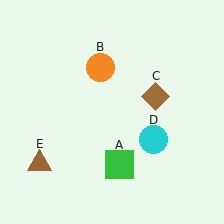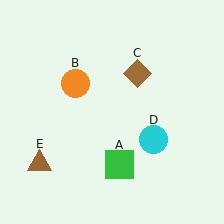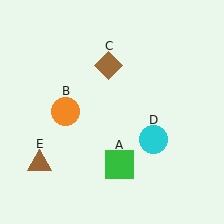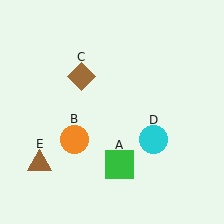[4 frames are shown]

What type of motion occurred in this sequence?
The orange circle (object B), brown diamond (object C) rotated counterclockwise around the center of the scene.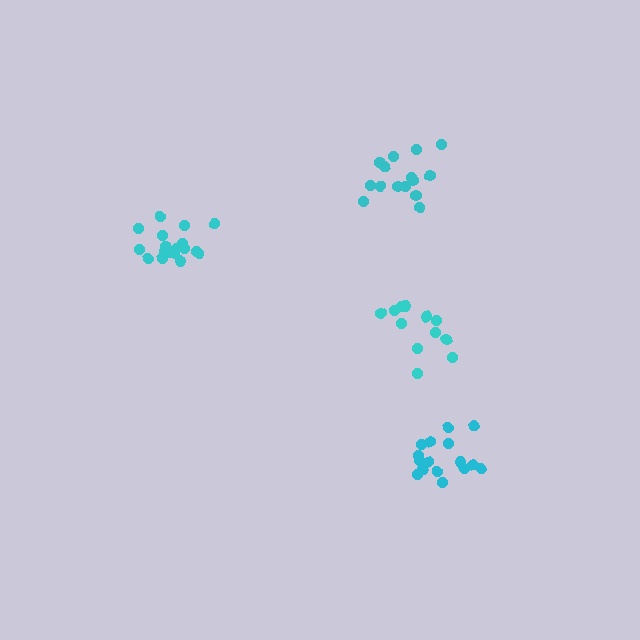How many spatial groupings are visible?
There are 4 spatial groupings.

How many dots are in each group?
Group 1: 12 dots, Group 2: 18 dots, Group 3: 16 dots, Group 4: 15 dots (61 total).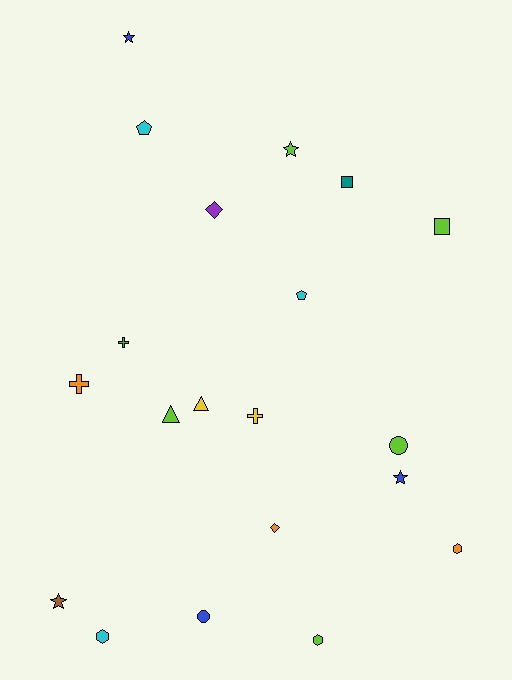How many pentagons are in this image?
There are 2 pentagons.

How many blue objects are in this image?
There are 3 blue objects.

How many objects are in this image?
There are 20 objects.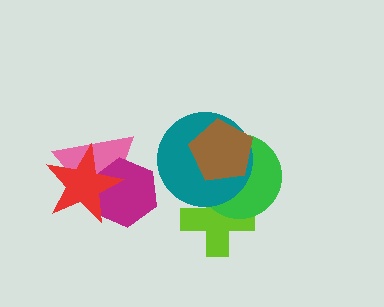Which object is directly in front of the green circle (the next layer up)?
The teal circle is directly in front of the green circle.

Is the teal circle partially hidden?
Yes, it is partially covered by another shape.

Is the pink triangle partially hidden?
Yes, it is partially covered by another shape.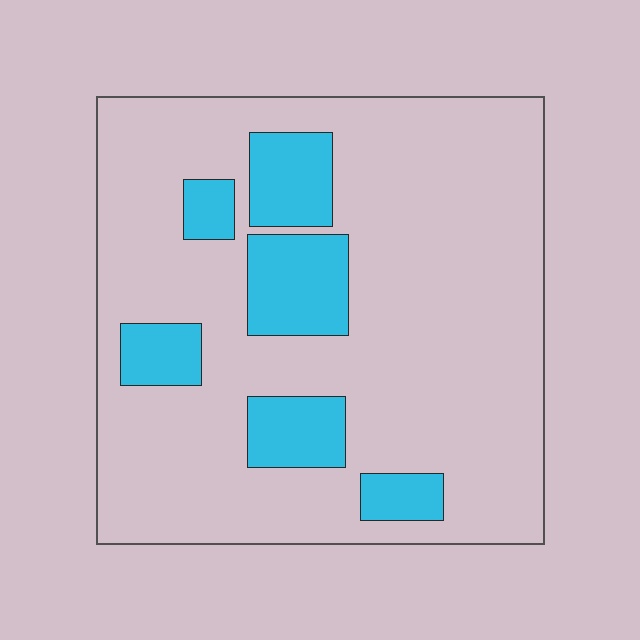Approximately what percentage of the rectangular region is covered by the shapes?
Approximately 20%.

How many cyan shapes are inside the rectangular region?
6.